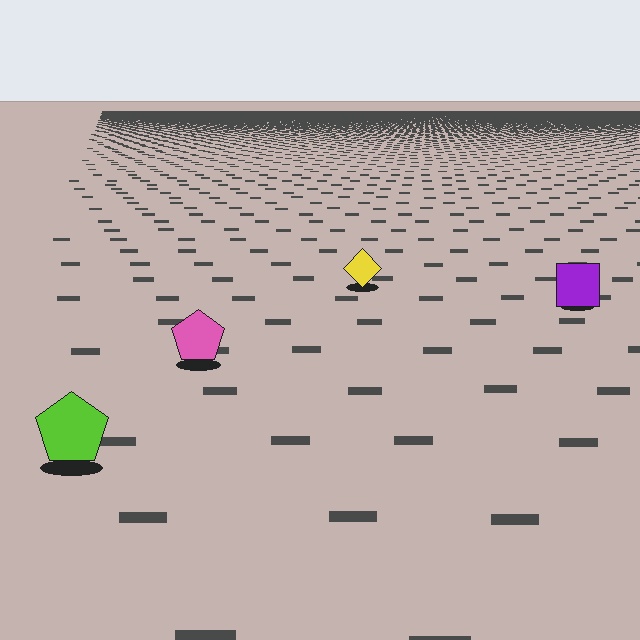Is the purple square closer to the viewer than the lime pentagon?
No. The lime pentagon is closer — you can tell from the texture gradient: the ground texture is coarser near it.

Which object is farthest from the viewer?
The yellow diamond is farthest from the viewer. It appears smaller and the ground texture around it is denser.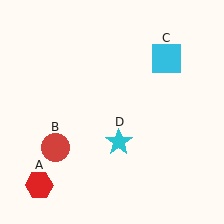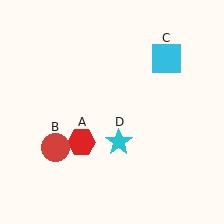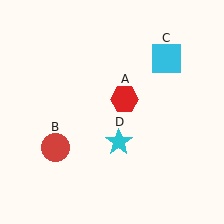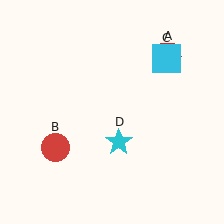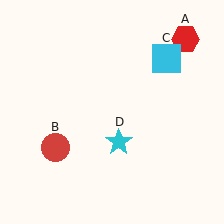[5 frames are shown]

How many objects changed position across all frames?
1 object changed position: red hexagon (object A).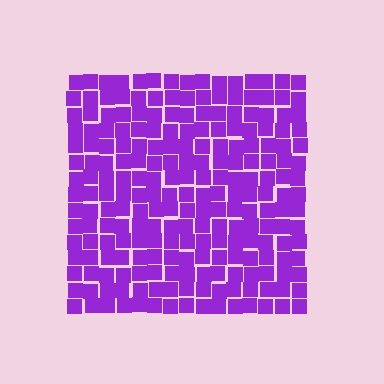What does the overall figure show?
The overall figure shows a square.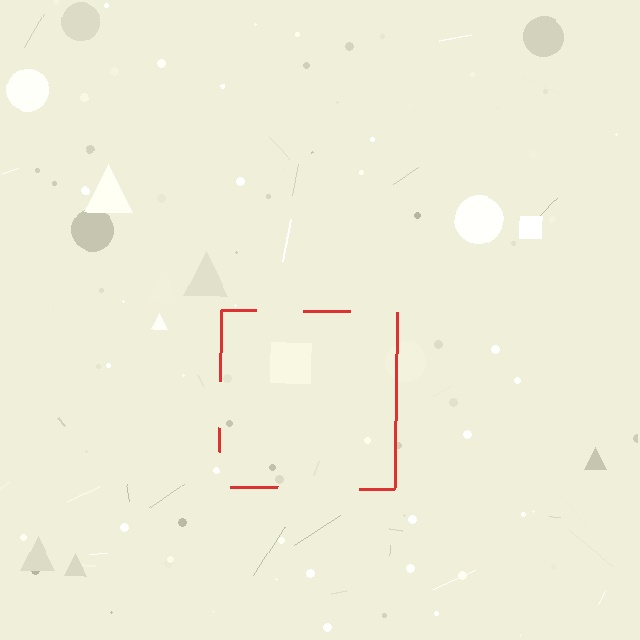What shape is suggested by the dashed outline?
The dashed outline suggests a square.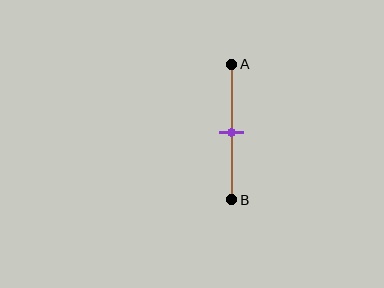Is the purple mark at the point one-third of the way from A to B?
No, the mark is at about 50% from A, not at the 33% one-third point.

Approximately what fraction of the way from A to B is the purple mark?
The purple mark is approximately 50% of the way from A to B.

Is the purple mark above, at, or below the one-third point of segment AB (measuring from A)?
The purple mark is below the one-third point of segment AB.